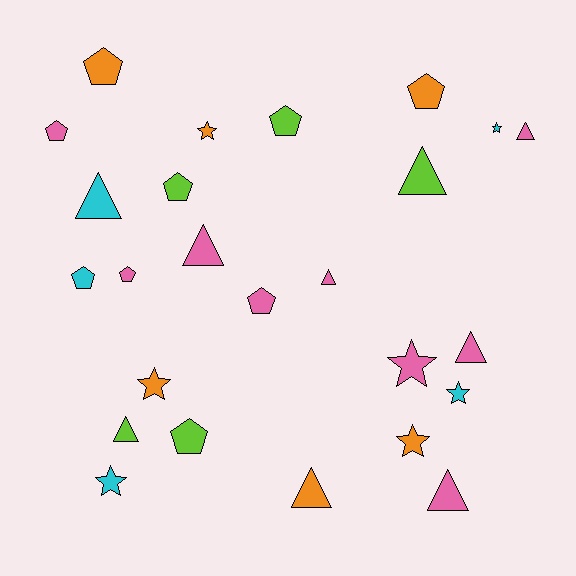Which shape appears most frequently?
Triangle, with 9 objects.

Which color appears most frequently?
Pink, with 9 objects.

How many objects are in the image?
There are 25 objects.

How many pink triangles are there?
There are 5 pink triangles.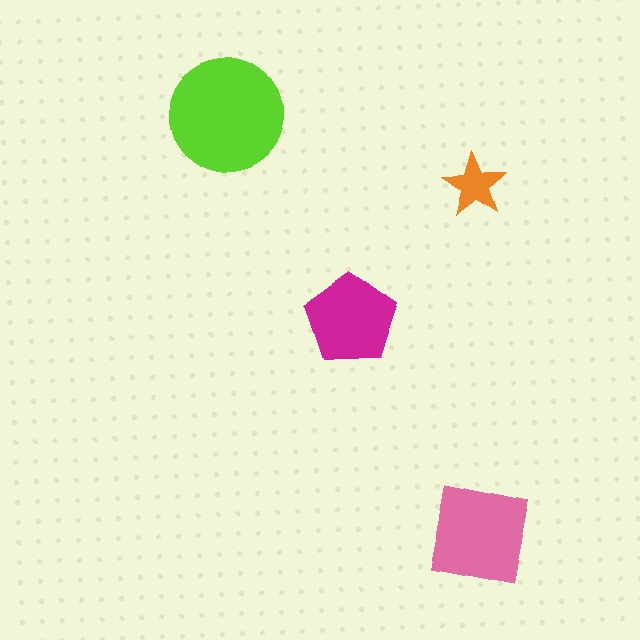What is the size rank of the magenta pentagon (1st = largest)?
3rd.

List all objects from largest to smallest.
The lime circle, the pink square, the magenta pentagon, the orange star.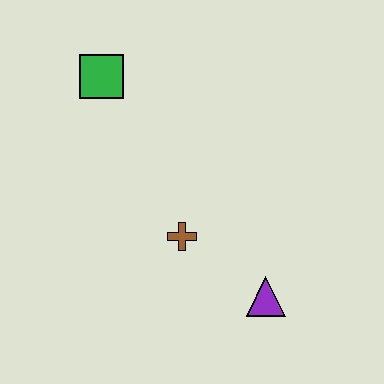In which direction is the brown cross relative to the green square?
The brown cross is below the green square.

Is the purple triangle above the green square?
No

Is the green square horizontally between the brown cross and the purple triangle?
No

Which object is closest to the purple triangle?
The brown cross is closest to the purple triangle.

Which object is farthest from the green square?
The purple triangle is farthest from the green square.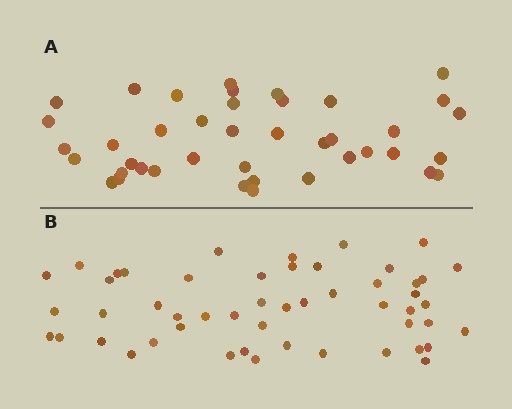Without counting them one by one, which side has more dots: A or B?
Region B (the bottom region) has more dots.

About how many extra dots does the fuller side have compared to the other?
Region B has roughly 10 or so more dots than region A.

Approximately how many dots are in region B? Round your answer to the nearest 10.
About 50 dots. (The exact count is 51, which rounds to 50.)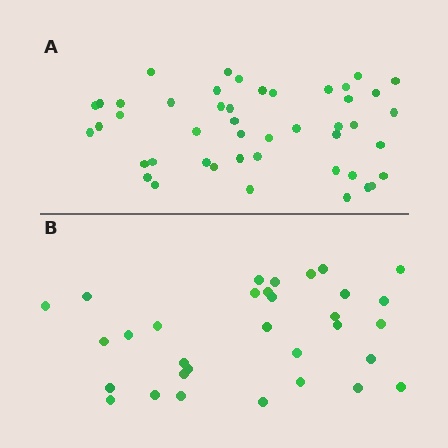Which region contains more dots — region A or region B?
Region A (the top region) has more dots.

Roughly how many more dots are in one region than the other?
Region A has approximately 15 more dots than region B.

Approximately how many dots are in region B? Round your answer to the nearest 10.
About 30 dots. (The exact count is 32, which rounds to 30.)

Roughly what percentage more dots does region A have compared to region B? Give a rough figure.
About 45% more.